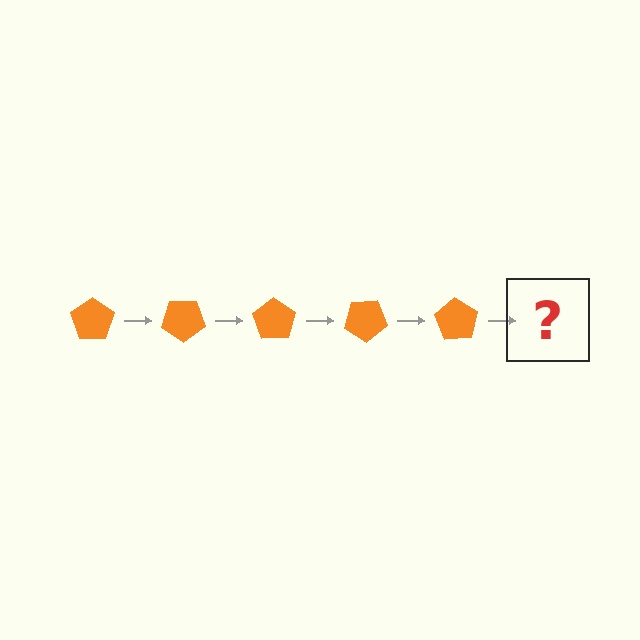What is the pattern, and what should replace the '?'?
The pattern is that the pentagon rotates 35 degrees each step. The '?' should be an orange pentagon rotated 175 degrees.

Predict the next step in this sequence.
The next step is an orange pentagon rotated 175 degrees.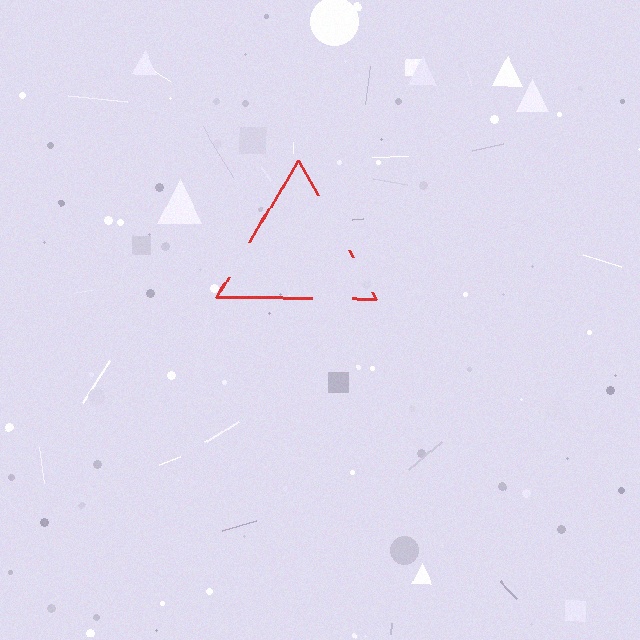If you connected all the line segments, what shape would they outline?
They would outline a triangle.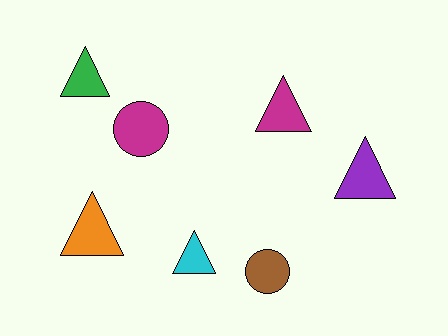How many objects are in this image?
There are 7 objects.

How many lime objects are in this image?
There are no lime objects.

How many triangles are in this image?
There are 5 triangles.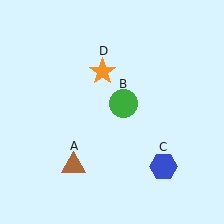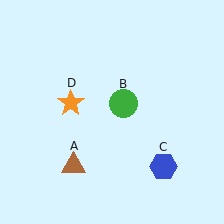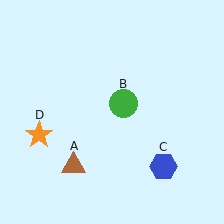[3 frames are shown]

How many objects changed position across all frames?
1 object changed position: orange star (object D).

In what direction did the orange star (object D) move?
The orange star (object D) moved down and to the left.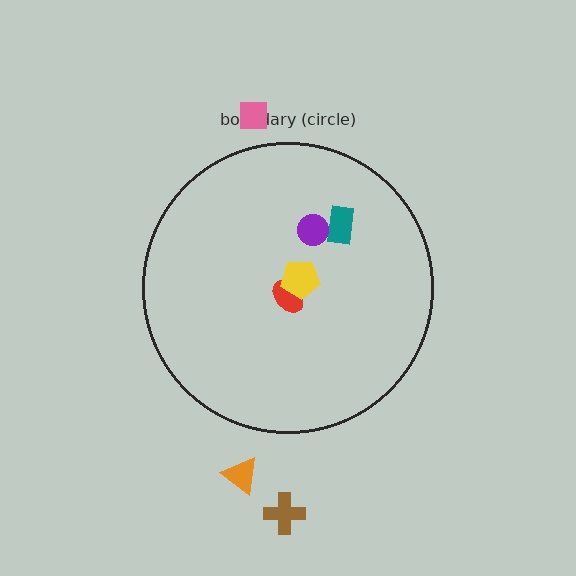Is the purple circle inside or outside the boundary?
Inside.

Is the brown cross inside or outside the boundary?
Outside.